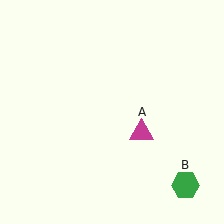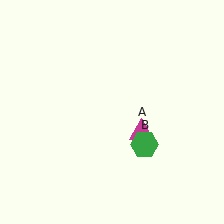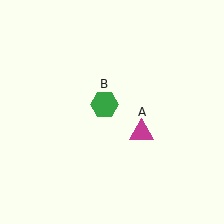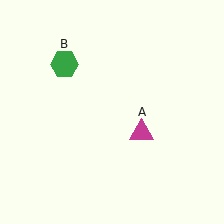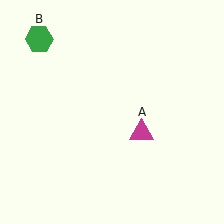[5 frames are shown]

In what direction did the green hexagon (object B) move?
The green hexagon (object B) moved up and to the left.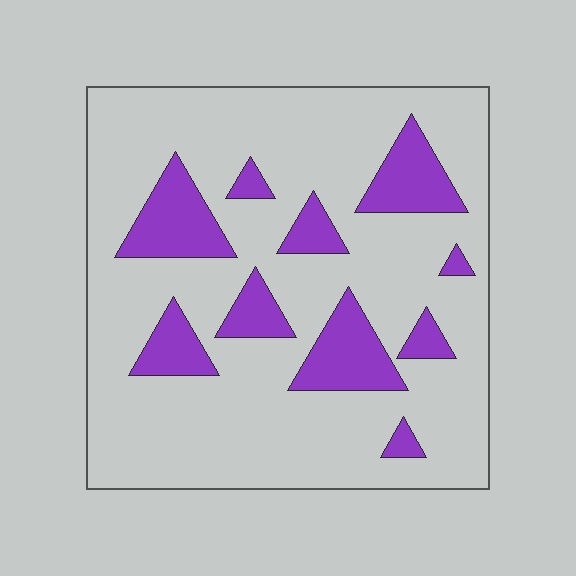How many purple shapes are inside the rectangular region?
10.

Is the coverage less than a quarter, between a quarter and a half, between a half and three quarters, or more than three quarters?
Less than a quarter.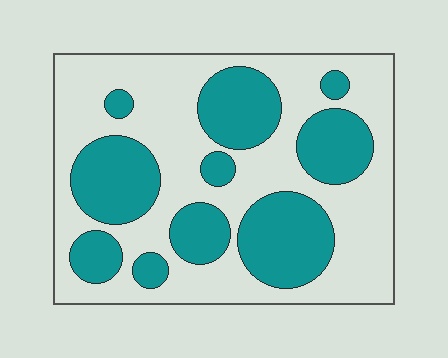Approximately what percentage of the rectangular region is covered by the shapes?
Approximately 40%.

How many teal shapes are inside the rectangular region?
10.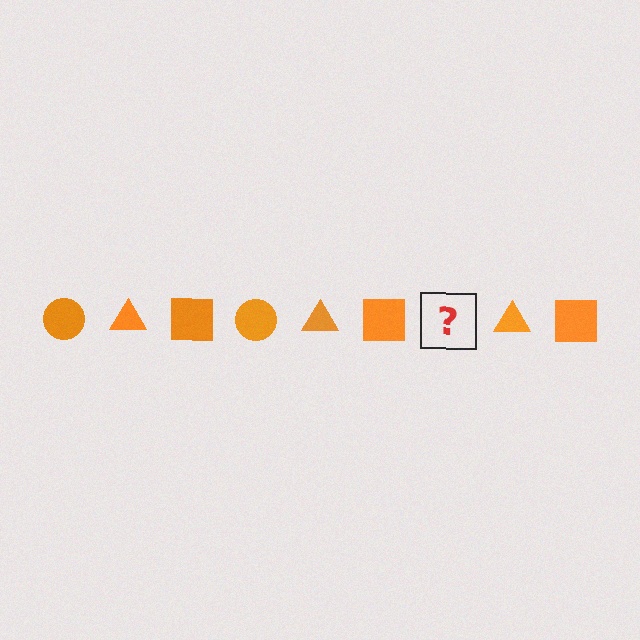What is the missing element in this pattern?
The missing element is an orange circle.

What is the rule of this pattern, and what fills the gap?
The rule is that the pattern cycles through circle, triangle, square shapes in orange. The gap should be filled with an orange circle.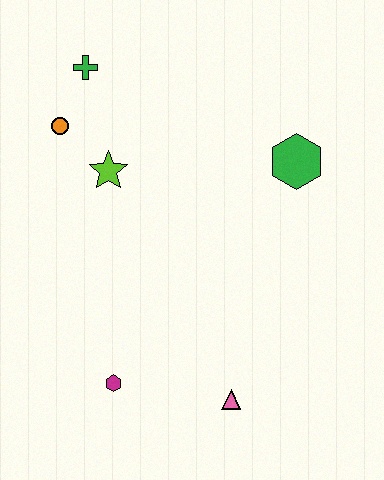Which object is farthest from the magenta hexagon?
The green cross is farthest from the magenta hexagon.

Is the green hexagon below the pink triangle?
No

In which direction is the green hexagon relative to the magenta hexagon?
The green hexagon is above the magenta hexagon.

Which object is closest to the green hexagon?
The lime star is closest to the green hexagon.